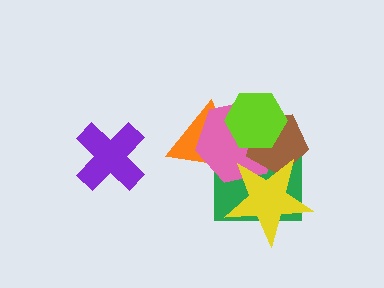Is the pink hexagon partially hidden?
Yes, it is partially covered by another shape.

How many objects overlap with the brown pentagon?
4 objects overlap with the brown pentagon.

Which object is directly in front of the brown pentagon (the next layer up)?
The lime hexagon is directly in front of the brown pentagon.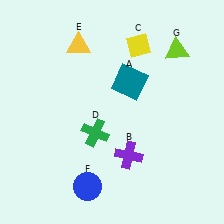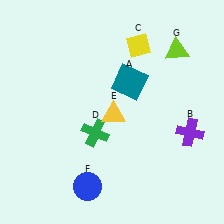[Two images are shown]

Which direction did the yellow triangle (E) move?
The yellow triangle (E) moved down.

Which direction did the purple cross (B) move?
The purple cross (B) moved right.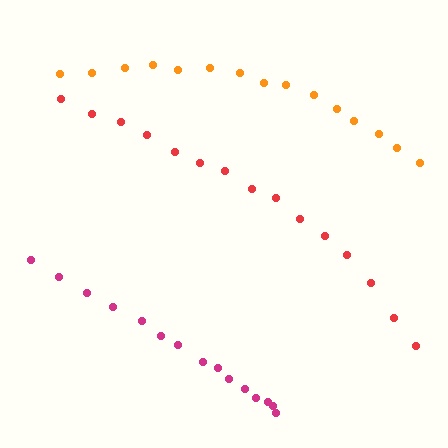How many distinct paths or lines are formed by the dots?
There are 3 distinct paths.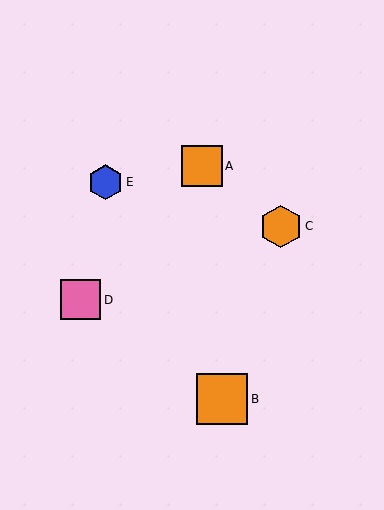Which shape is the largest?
The orange square (labeled B) is the largest.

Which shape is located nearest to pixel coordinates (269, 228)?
The orange hexagon (labeled C) at (281, 226) is nearest to that location.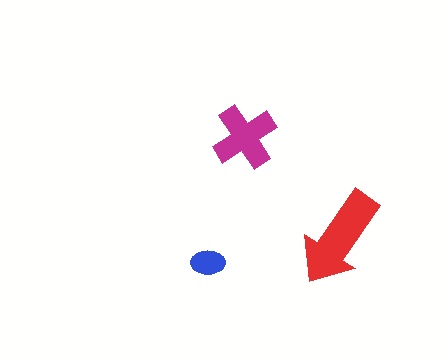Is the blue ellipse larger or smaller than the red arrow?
Smaller.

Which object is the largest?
The red arrow.